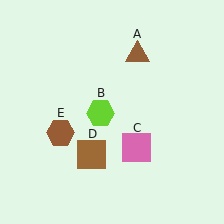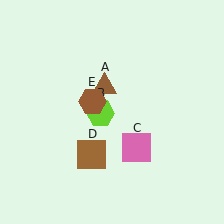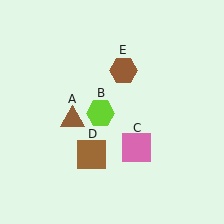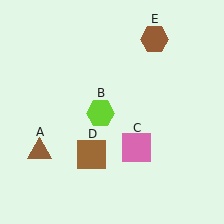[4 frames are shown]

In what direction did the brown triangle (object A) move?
The brown triangle (object A) moved down and to the left.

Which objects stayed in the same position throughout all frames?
Lime hexagon (object B) and pink square (object C) and brown square (object D) remained stationary.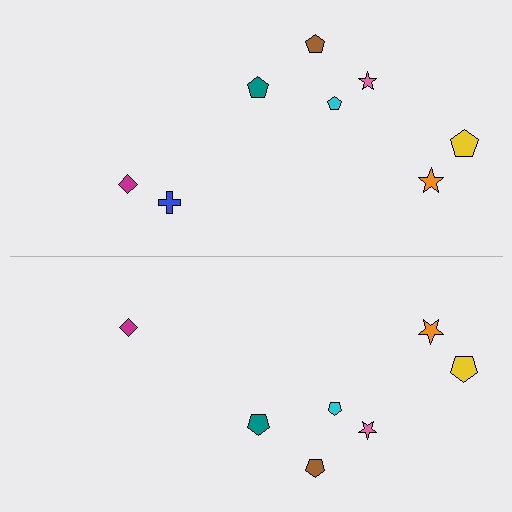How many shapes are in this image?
There are 15 shapes in this image.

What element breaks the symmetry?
A blue cross is missing from the bottom side.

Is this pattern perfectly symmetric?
No, the pattern is not perfectly symmetric. A blue cross is missing from the bottom side.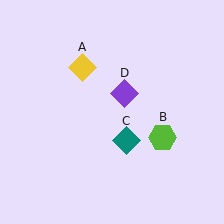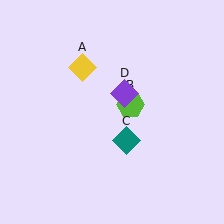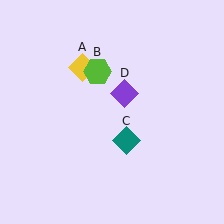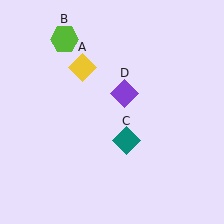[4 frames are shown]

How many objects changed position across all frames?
1 object changed position: lime hexagon (object B).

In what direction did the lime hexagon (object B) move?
The lime hexagon (object B) moved up and to the left.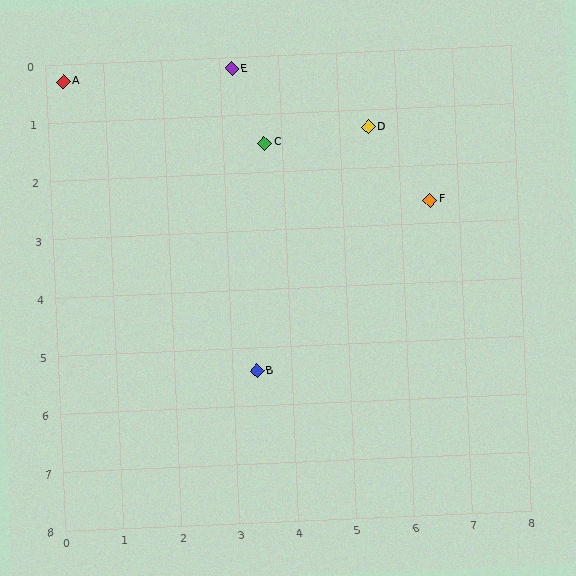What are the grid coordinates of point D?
Point D is at approximately (5.5, 1.3).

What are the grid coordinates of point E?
Point E is at approximately (3.2, 0.2).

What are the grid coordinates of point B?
Point B is at approximately (3.4, 5.4).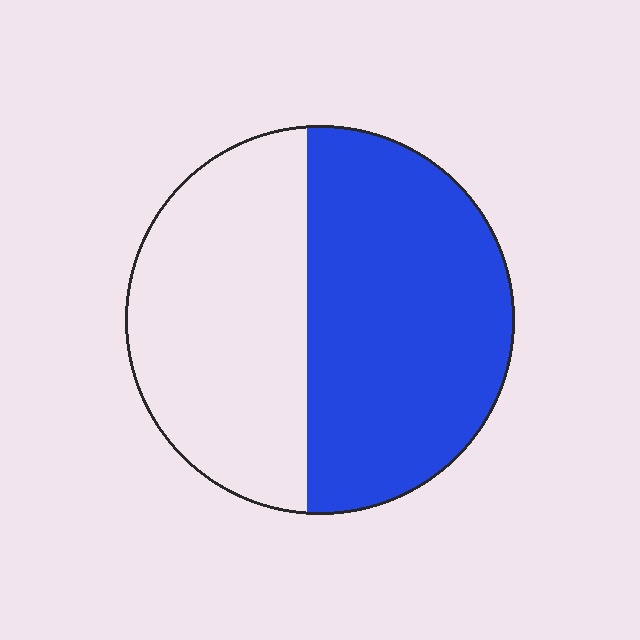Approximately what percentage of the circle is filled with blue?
Approximately 55%.